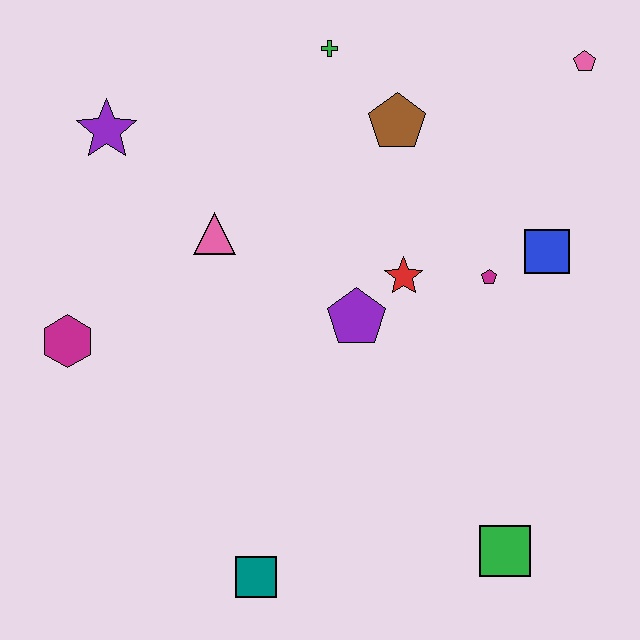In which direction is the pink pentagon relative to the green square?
The pink pentagon is above the green square.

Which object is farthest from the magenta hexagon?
The pink pentagon is farthest from the magenta hexagon.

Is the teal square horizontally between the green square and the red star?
No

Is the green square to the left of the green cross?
No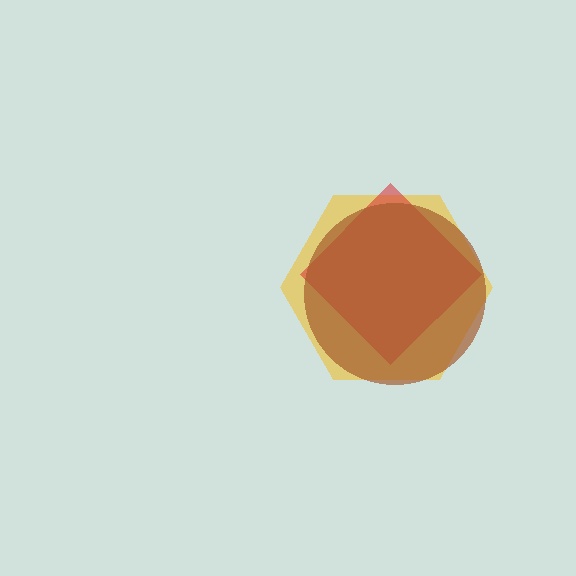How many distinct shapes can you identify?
There are 3 distinct shapes: a yellow hexagon, a red diamond, a brown circle.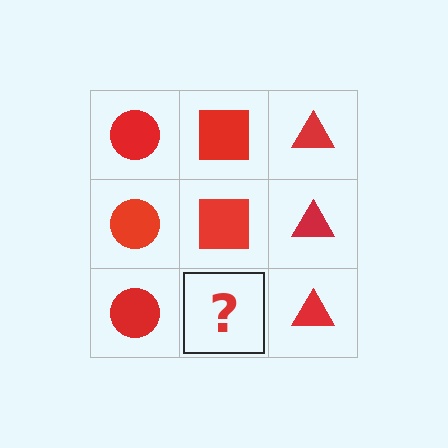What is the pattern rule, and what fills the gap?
The rule is that each column has a consistent shape. The gap should be filled with a red square.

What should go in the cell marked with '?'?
The missing cell should contain a red square.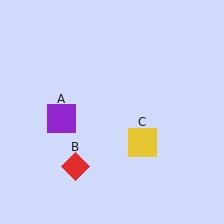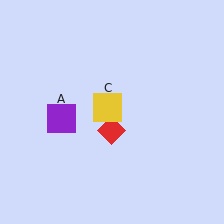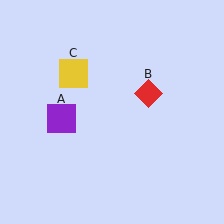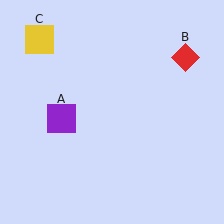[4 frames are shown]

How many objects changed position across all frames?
2 objects changed position: red diamond (object B), yellow square (object C).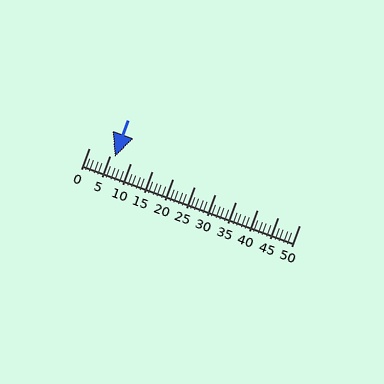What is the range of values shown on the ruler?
The ruler shows values from 0 to 50.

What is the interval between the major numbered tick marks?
The major tick marks are spaced 5 units apart.